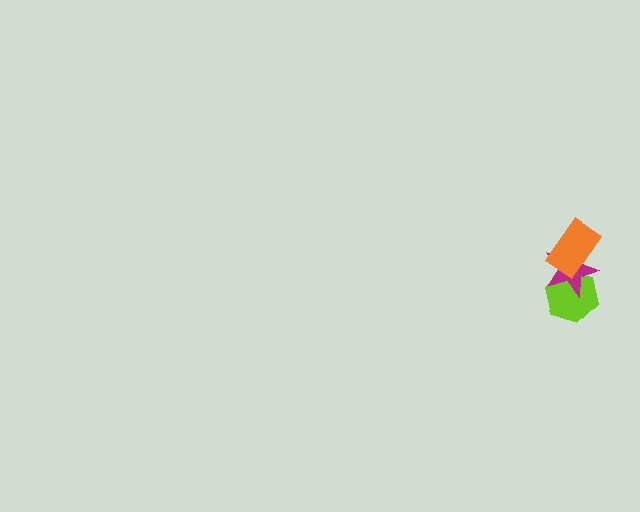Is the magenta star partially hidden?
Yes, it is partially covered by another shape.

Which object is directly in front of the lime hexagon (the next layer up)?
The magenta star is directly in front of the lime hexagon.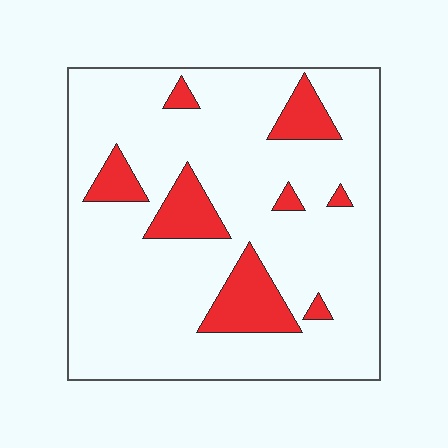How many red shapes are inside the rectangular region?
8.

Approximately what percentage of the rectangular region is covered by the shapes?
Approximately 15%.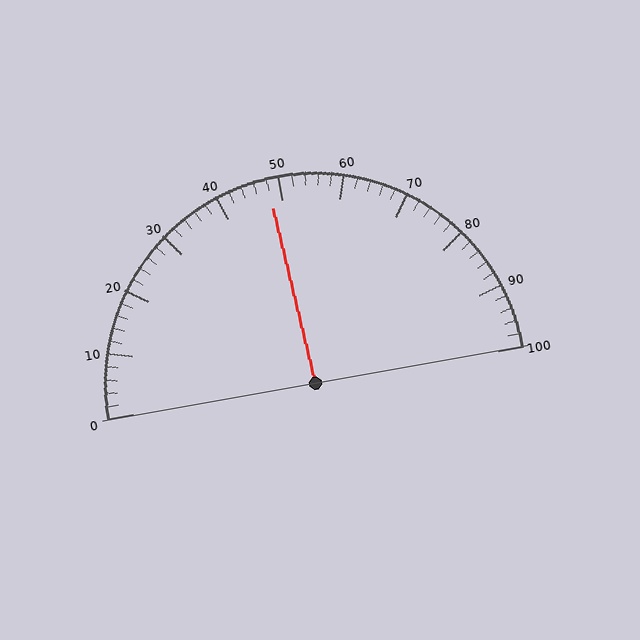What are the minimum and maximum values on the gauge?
The gauge ranges from 0 to 100.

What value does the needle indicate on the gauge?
The needle indicates approximately 48.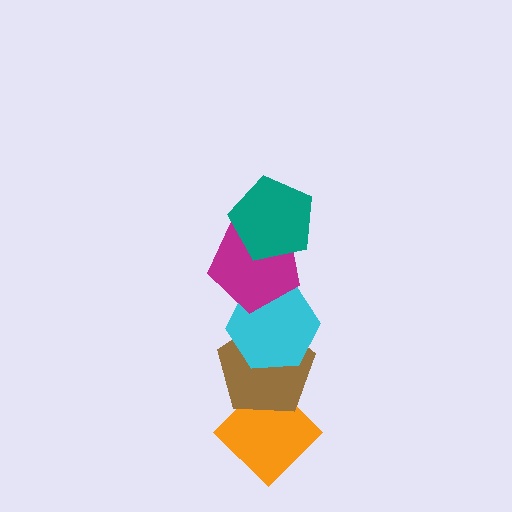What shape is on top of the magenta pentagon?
The teal pentagon is on top of the magenta pentagon.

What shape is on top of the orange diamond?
The brown pentagon is on top of the orange diamond.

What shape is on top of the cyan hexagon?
The magenta pentagon is on top of the cyan hexagon.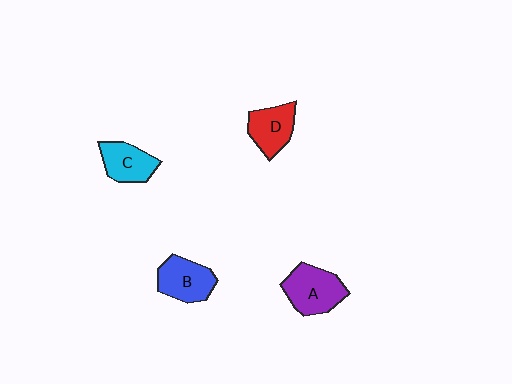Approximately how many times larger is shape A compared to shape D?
Approximately 1.3 times.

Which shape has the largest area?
Shape A (purple).